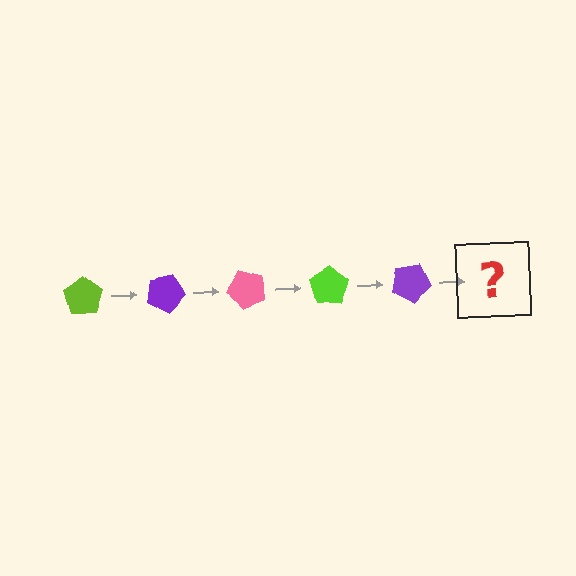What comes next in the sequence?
The next element should be a pink pentagon, rotated 125 degrees from the start.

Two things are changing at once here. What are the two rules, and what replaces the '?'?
The two rules are that it rotates 25 degrees each step and the color cycles through lime, purple, and pink. The '?' should be a pink pentagon, rotated 125 degrees from the start.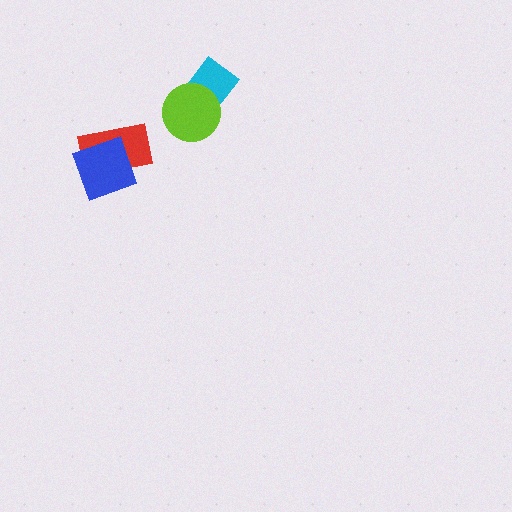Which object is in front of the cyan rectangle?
The lime circle is in front of the cyan rectangle.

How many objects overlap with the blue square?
1 object overlaps with the blue square.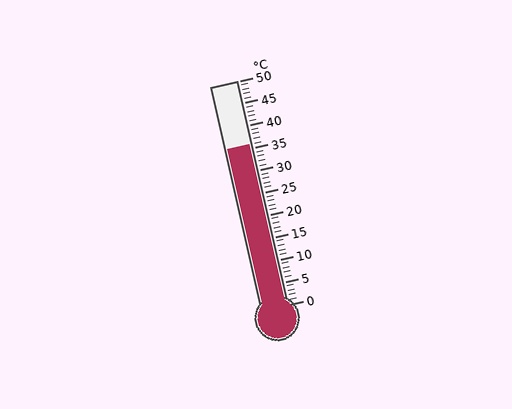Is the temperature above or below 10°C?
The temperature is above 10°C.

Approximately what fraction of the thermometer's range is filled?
The thermometer is filled to approximately 70% of its range.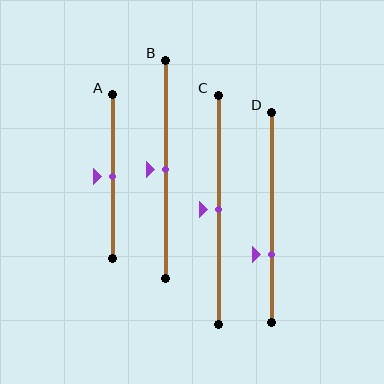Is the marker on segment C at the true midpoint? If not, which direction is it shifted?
Yes, the marker on segment C is at the true midpoint.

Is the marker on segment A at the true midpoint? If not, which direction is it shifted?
Yes, the marker on segment A is at the true midpoint.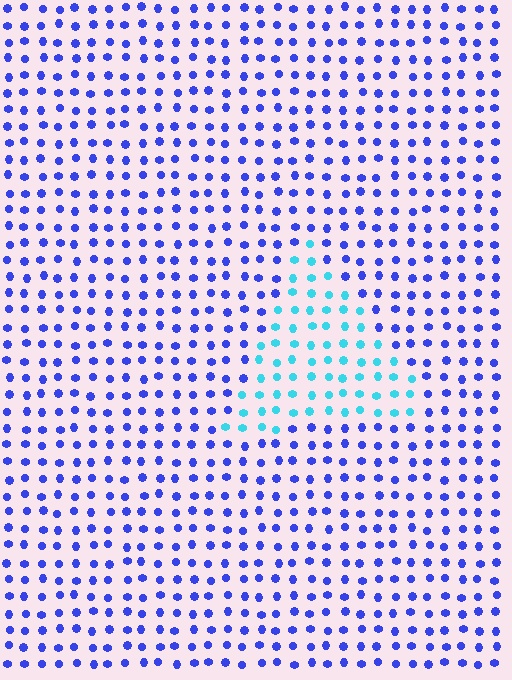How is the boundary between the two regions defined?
The boundary is defined purely by a slight shift in hue (about 51 degrees). Spacing, size, and orientation are identical on both sides.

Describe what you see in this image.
The image is filled with small blue elements in a uniform arrangement. A triangle-shaped region is visible where the elements are tinted to a slightly different hue, forming a subtle color boundary.